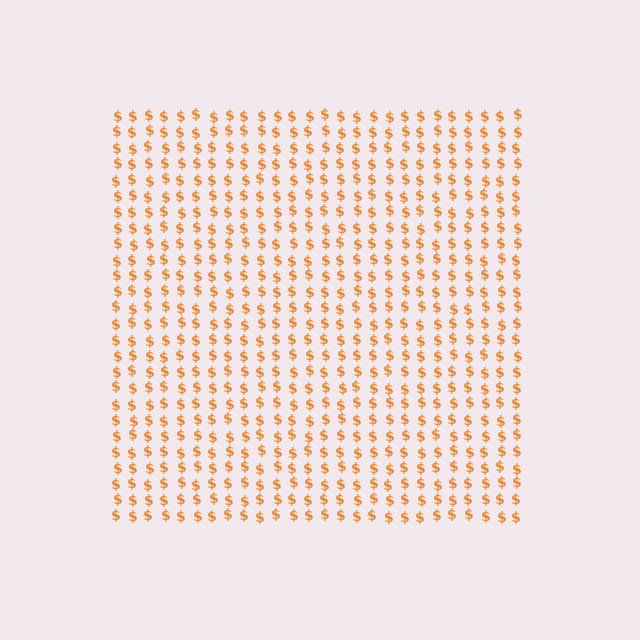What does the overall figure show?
The overall figure shows a square.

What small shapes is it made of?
It is made of small dollar signs.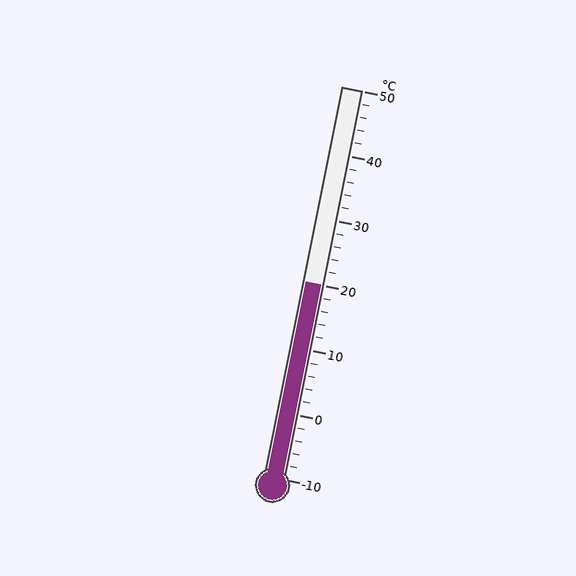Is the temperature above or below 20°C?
The temperature is at 20°C.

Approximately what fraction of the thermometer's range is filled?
The thermometer is filled to approximately 50% of its range.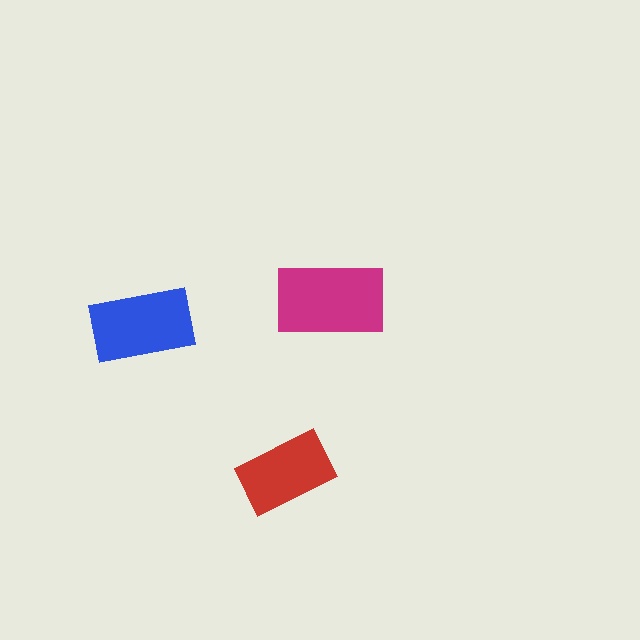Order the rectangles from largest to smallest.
the magenta one, the blue one, the red one.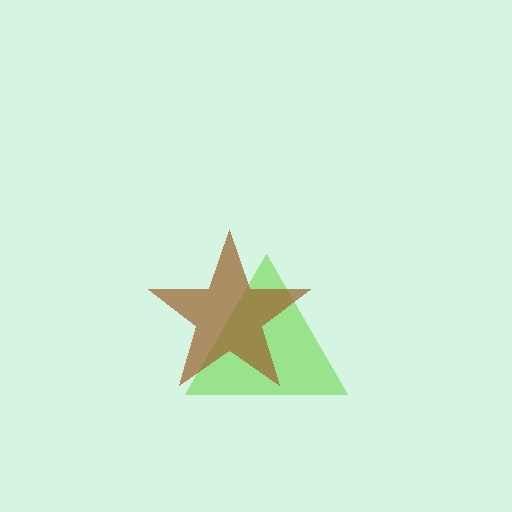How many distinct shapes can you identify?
There are 2 distinct shapes: a lime triangle, a brown star.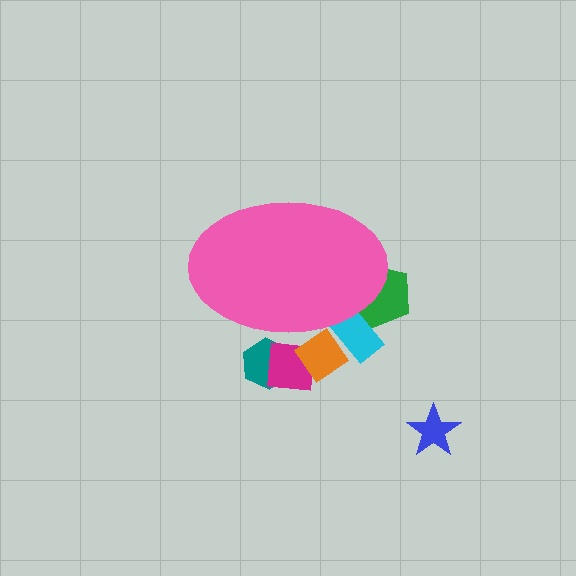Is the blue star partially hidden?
No, the blue star is fully visible.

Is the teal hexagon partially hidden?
Yes, the teal hexagon is partially hidden behind the pink ellipse.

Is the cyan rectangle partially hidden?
Yes, the cyan rectangle is partially hidden behind the pink ellipse.